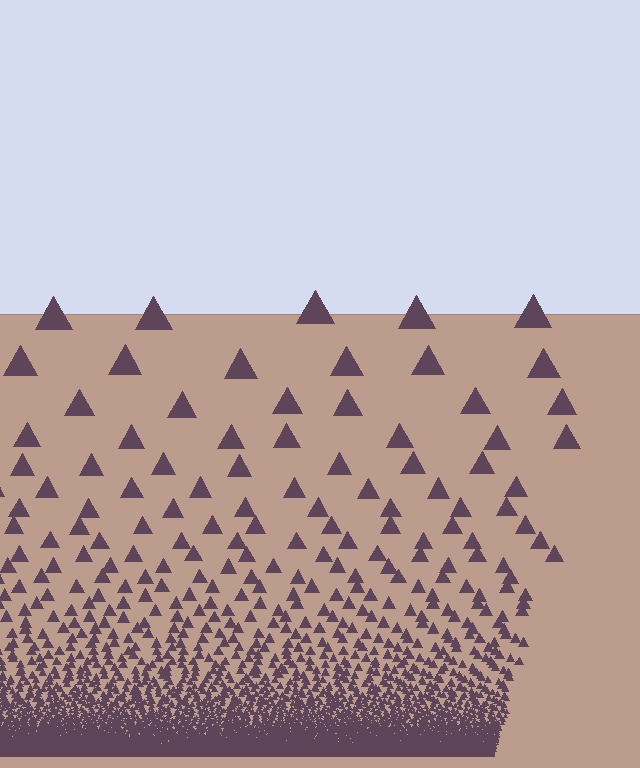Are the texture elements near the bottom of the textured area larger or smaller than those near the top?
Smaller. The gradient is inverted — elements near the bottom are smaller and denser.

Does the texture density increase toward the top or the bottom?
Density increases toward the bottom.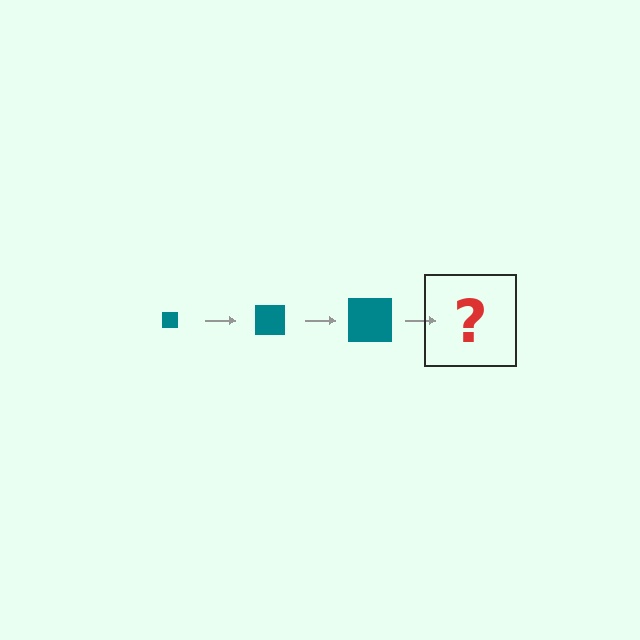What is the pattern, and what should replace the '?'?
The pattern is that the square gets progressively larger each step. The '?' should be a teal square, larger than the previous one.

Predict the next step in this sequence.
The next step is a teal square, larger than the previous one.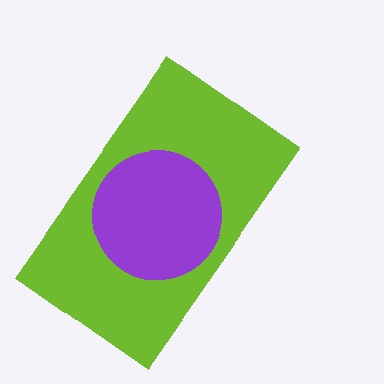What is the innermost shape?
The purple circle.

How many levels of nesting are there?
2.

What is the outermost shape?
The lime rectangle.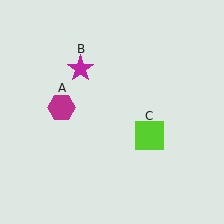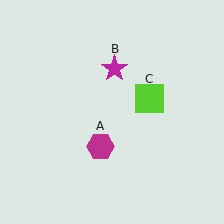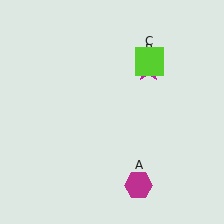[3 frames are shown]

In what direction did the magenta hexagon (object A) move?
The magenta hexagon (object A) moved down and to the right.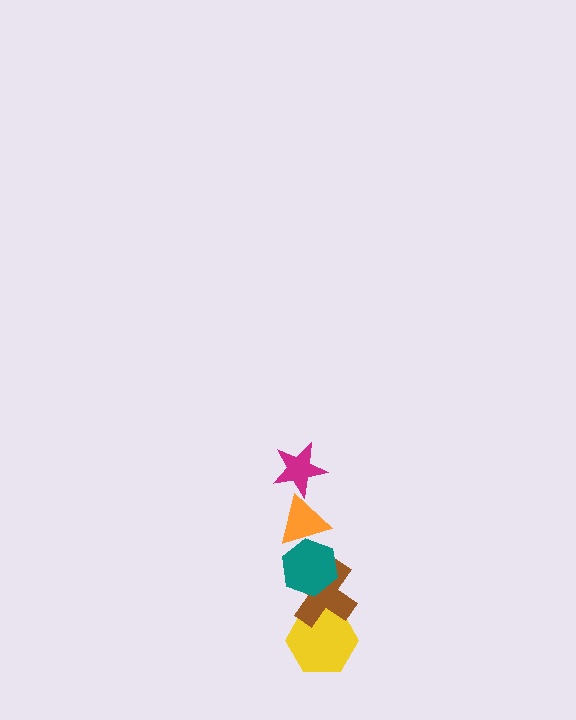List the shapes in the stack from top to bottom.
From top to bottom: the magenta star, the orange triangle, the teal hexagon, the brown cross, the yellow hexagon.